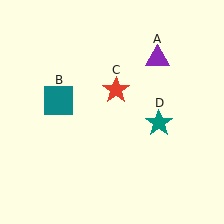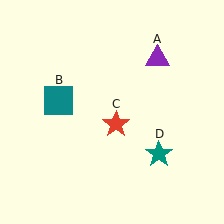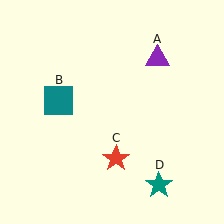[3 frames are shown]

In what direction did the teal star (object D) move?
The teal star (object D) moved down.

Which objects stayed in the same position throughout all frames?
Purple triangle (object A) and teal square (object B) remained stationary.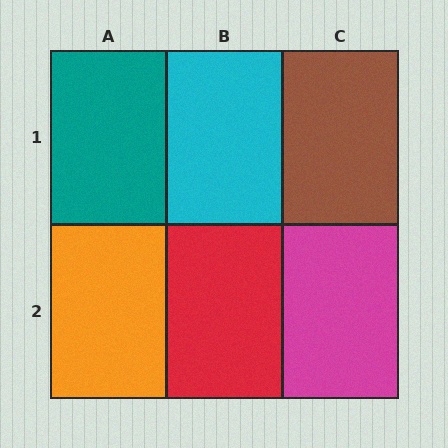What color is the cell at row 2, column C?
Magenta.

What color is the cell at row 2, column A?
Orange.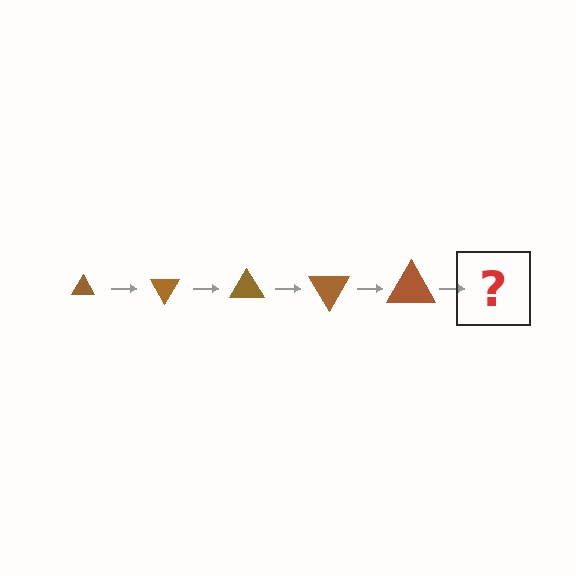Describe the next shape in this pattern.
It should be a triangle, larger than the previous one and rotated 300 degrees from the start.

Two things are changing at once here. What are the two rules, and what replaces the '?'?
The two rules are that the triangle grows larger each step and it rotates 60 degrees each step. The '?' should be a triangle, larger than the previous one and rotated 300 degrees from the start.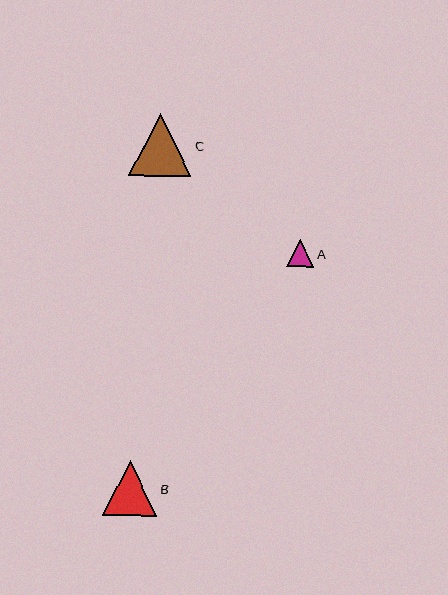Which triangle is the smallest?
Triangle A is the smallest with a size of approximately 28 pixels.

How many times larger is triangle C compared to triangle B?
Triangle C is approximately 1.2 times the size of triangle B.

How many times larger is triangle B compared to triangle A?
Triangle B is approximately 2.0 times the size of triangle A.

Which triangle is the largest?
Triangle C is the largest with a size of approximately 63 pixels.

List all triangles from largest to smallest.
From largest to smallest: C, B, A.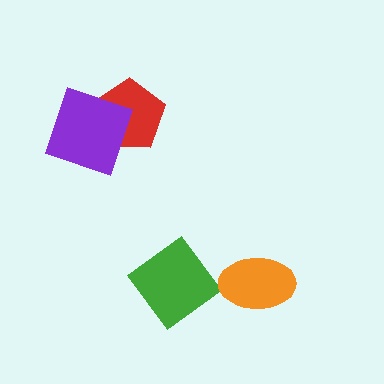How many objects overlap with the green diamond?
0 objects overlap with the green diamond.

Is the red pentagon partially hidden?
Yes, it is partially covered by another shape.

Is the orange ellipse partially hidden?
No, no other shape covers it.